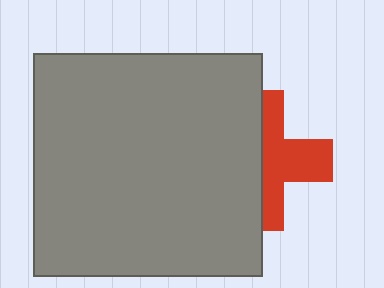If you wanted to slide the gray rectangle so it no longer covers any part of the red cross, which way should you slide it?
Slide it left — that is the most direct way to separate the two shapes.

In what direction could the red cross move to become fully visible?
The red cross could move right. That would shift it out from behind the gray rectangle entirely.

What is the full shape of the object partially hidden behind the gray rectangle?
The partially hidden object is a red cross.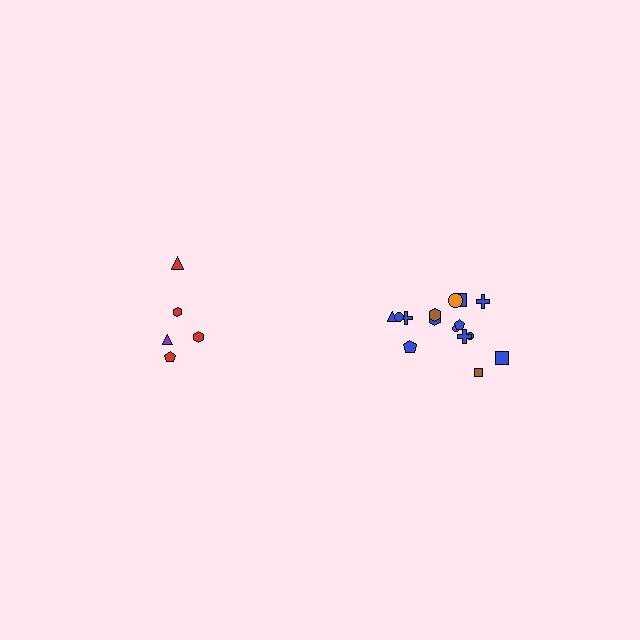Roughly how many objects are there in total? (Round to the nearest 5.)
Roughly 20 objects in total.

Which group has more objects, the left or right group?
The right group.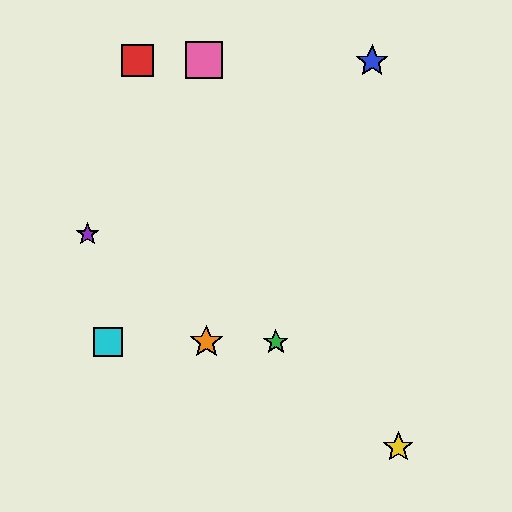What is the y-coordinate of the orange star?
The orange star is at y≈342.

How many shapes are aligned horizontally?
3 shapes (the green star, the orange star, the cyan square) are aligned horizontally.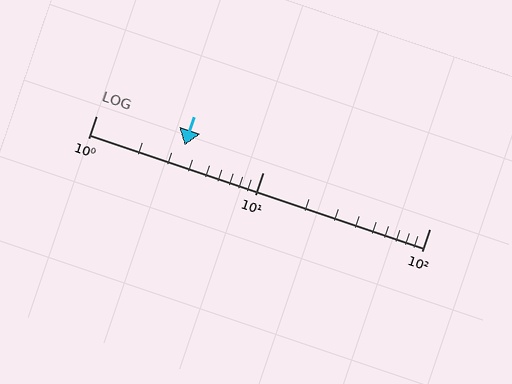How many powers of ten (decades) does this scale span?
The scale spans 2 decades, from 1 to 100.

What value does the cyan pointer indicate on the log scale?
The pointer indicates approximately 3.4.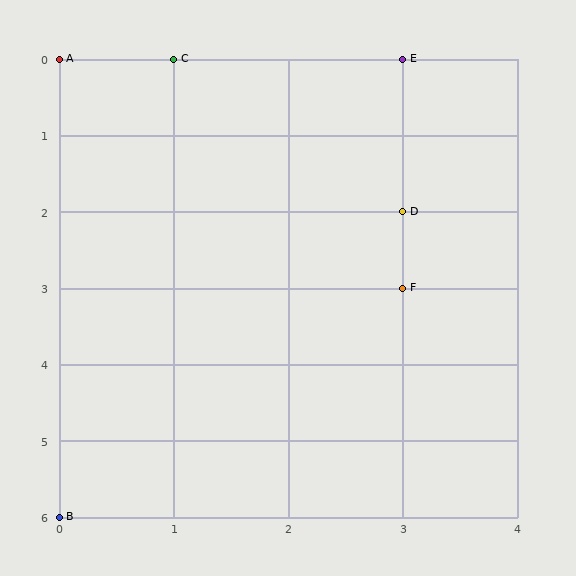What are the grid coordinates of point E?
Point E is at grid coordinates (3, 0).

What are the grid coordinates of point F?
Point F is at grid coordinates (3, 3).